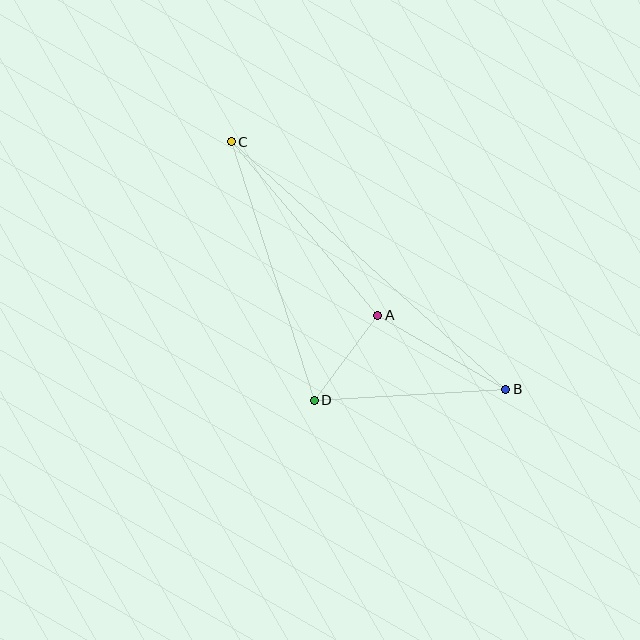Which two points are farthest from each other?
Points B and C are farthest from each other.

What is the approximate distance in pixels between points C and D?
The distance between C and D is approximately 271 pixels.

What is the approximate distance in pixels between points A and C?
The distance between A and C is approximately 227 pixels.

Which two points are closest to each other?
Points A and D are closest to each other.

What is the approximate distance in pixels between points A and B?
The distance between A and B is approximately 148 pixels.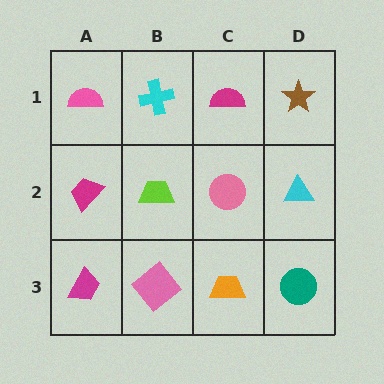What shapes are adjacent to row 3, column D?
A cyan triangle (row 2, column D), an orange trapezoid (row 3, column C).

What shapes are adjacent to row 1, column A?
A magenta trapezoid (row 2, column A), a cyan cross (row 1, column B).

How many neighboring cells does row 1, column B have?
3.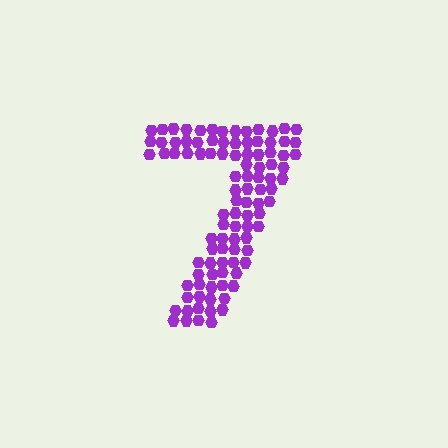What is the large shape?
The large shape is the digit 7.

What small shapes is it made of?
It is made of small hexagons.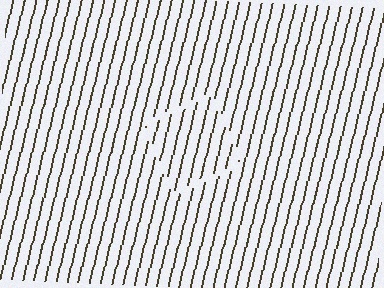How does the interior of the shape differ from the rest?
The interior of the shape contains the same grating, shifted by half a period — the contour is defined by the phase discontinuity where line-ends from the inner and outer gratings abut.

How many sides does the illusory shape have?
4 sides — the line-ends trace a square.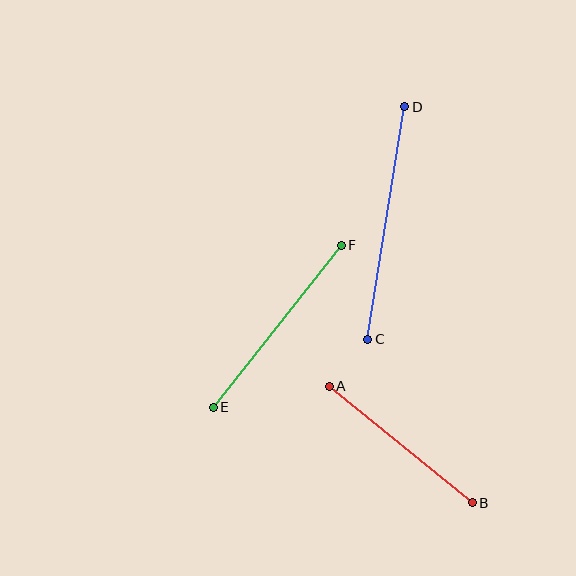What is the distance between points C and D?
The distance is approximately 236 pixels.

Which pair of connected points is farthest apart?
Points C and D are farthest apart.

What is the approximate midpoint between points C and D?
The midpoint is at approximately (386, 223) pixels.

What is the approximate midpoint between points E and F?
The midpoint is at approximately (277, 326) pixels.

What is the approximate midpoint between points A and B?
The midpoint is at approximately (401, 444) pixels.